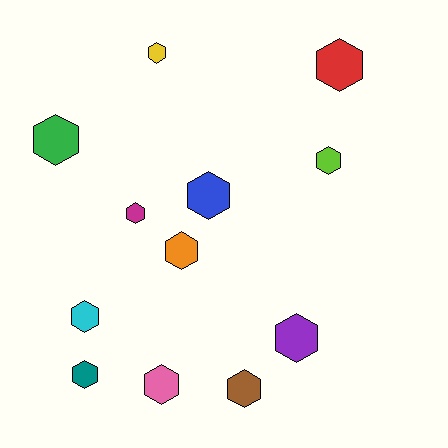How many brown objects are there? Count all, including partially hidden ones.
There is 1 brown object.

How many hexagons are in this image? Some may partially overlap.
There are 12 hexagons.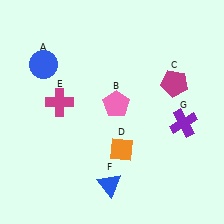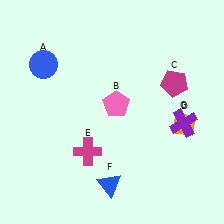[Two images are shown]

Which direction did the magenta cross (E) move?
The magenta cross (E) moved down.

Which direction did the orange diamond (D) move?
The orange diamond (D) moved right.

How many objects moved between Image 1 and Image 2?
2 objects moved between the two images.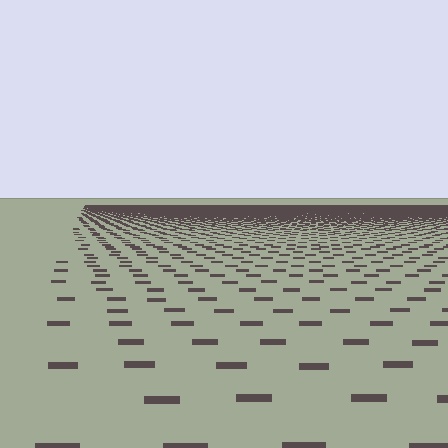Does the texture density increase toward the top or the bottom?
Density increases toward the top.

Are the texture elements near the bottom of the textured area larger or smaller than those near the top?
Larger. Near the bottom, elements are closer to the viewer and appear at a bigger on-screen size.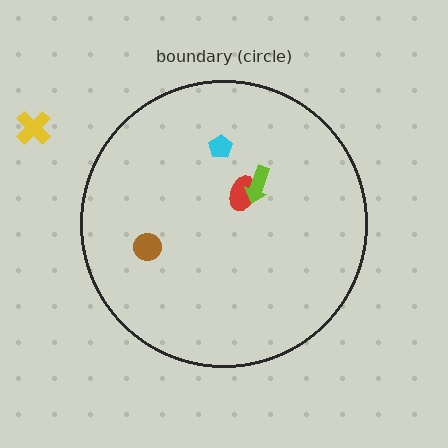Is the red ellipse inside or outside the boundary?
Inside.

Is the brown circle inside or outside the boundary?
Inside.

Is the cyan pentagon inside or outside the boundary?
Inside.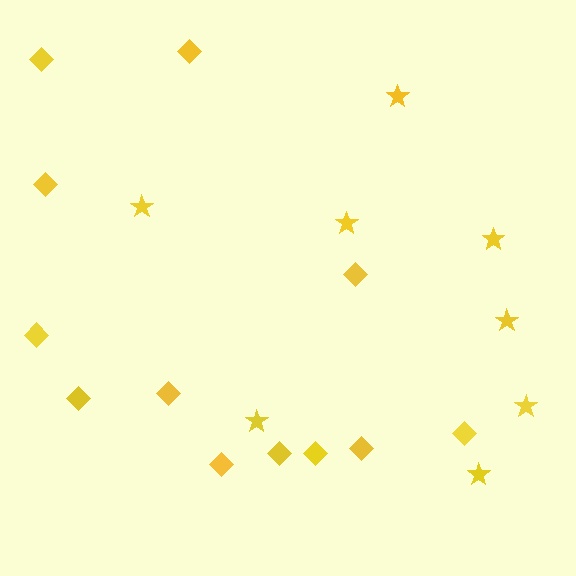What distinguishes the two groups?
There are 2 groups: one group of diamonds (12) and one group of stars (8).